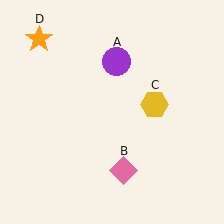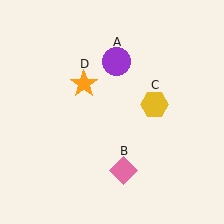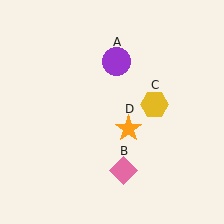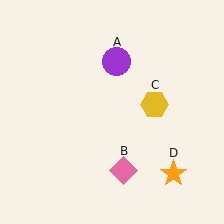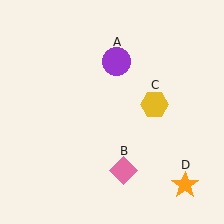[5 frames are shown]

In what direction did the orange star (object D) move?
The orange star (object D) moved down and to the right.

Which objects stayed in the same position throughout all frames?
Purple circle (object A) and pink diamond (object B) and yellow hexagon (object C) remained stationary.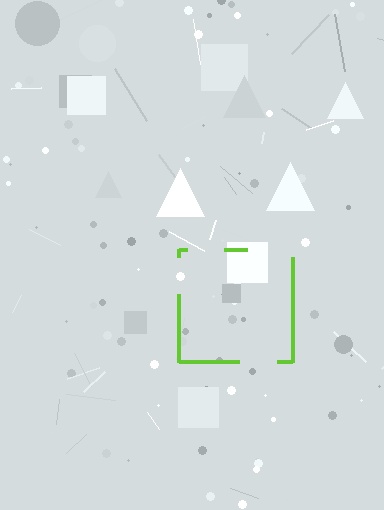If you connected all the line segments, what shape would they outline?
They would outline a square.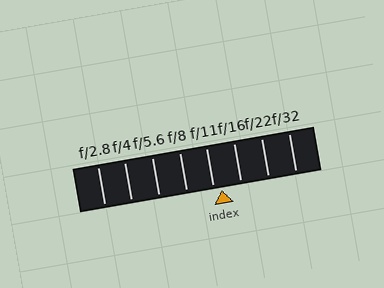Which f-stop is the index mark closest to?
The index mark is closest to f/11.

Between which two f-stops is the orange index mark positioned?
The index mark is between f/11 and f/16.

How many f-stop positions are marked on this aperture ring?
There are 8 f-stop positions marked.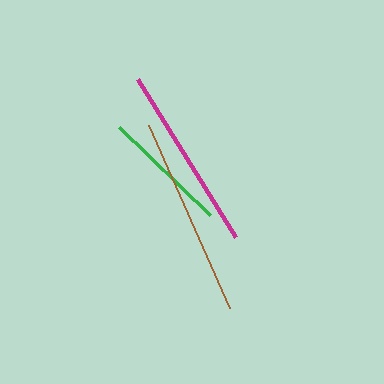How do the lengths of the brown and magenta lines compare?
The brown and magenta lines are approximately the same length.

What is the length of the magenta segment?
The magenta segment is approximately 186 pixels long.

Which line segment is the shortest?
The green line is the shortest at approximately 126 pixels.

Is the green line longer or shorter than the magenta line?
The magenta line is longer than the green line.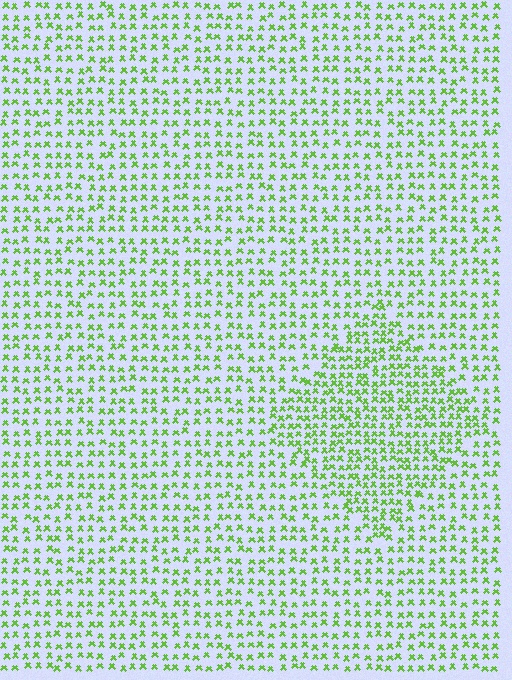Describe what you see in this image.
The image contains small lime elements arranged at two different densities. A diamond-shaped region is visible where the elements are more densely packed than the surrounding area.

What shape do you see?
I see a diamond.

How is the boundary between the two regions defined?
The boundary is defined by a change in element density (approximately 1.6x ratio). All elements are the same color, size, and shape.